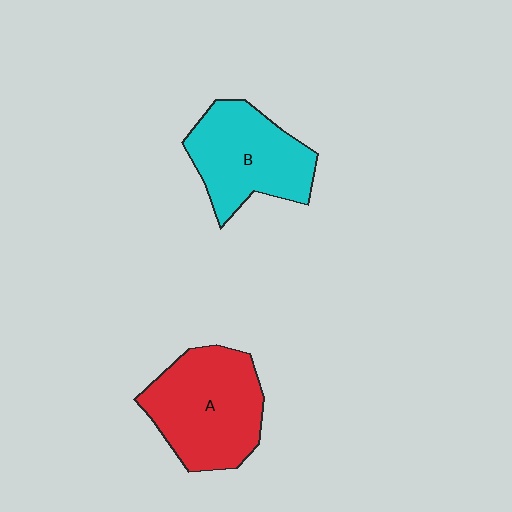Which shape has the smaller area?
Shape B (cyan).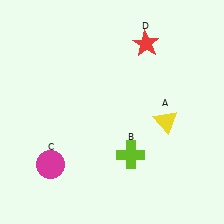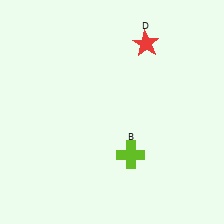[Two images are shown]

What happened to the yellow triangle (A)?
The yellow triangle (A) was removed in Image 2. It was in the bottom-right area of Image 1.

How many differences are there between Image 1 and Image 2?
There are 2 differences between the two images.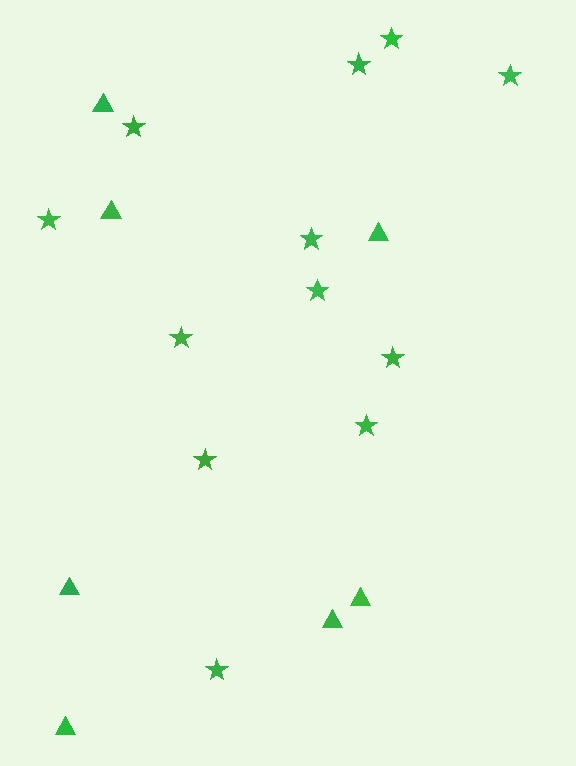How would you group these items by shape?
There are 2 groups: one group of triangles (7) and one group of stars (12).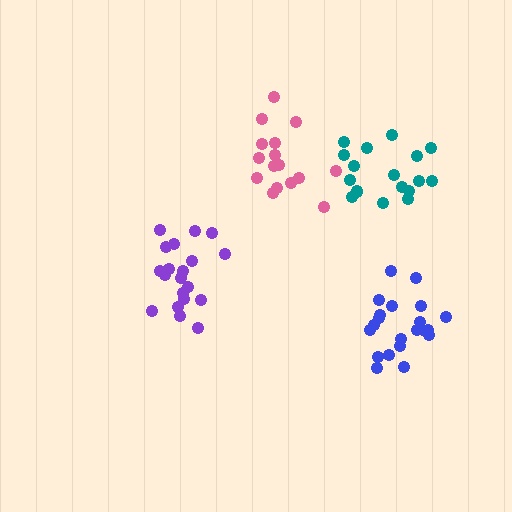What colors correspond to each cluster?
The clusters are colored: teal, purple, blue, pink.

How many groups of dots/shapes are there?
There are 4 groups.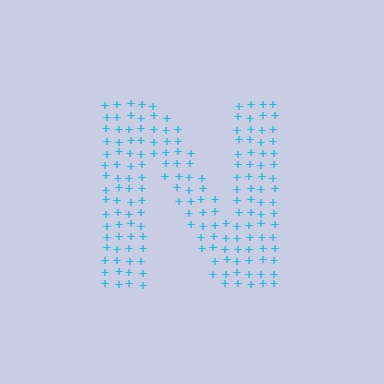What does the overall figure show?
The overall figure shows the letter N.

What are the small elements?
The small elements are plus signs.